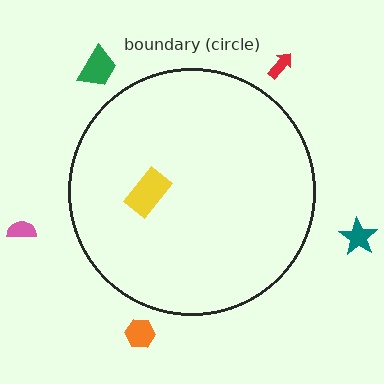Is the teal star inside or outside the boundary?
Outside.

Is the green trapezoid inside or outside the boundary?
Outside.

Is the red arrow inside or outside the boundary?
Outside.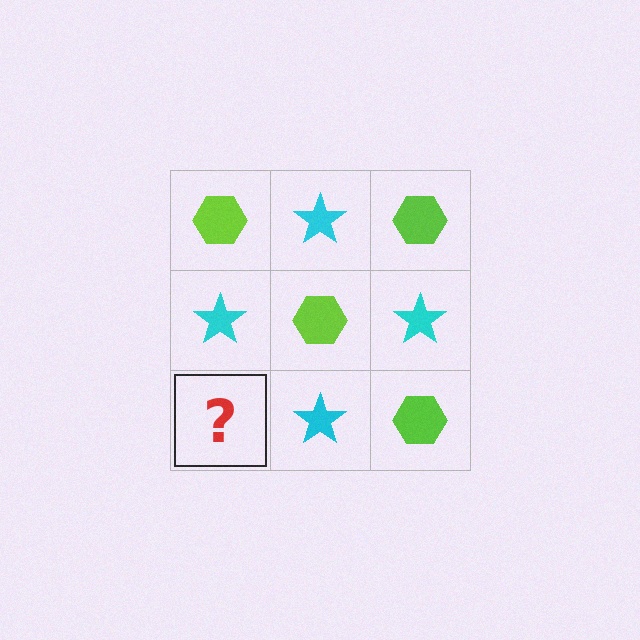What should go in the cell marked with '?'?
The missing cell should contain a lime hexagon.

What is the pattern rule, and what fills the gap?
The rule is that it alternates lime hexagon and cyan star in a checkerboard pattern. The gap should be filled with a lime hexagon.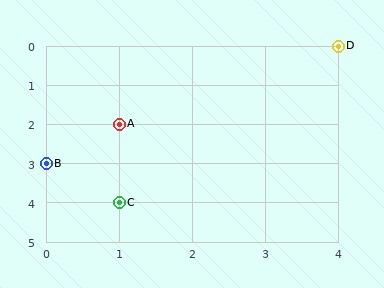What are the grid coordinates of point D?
Point D is at grid coordinates (4, 0).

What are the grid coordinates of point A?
Point A is at grid coordinates (1, 2).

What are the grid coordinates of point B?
Point B is at grid coordinates (0, 3).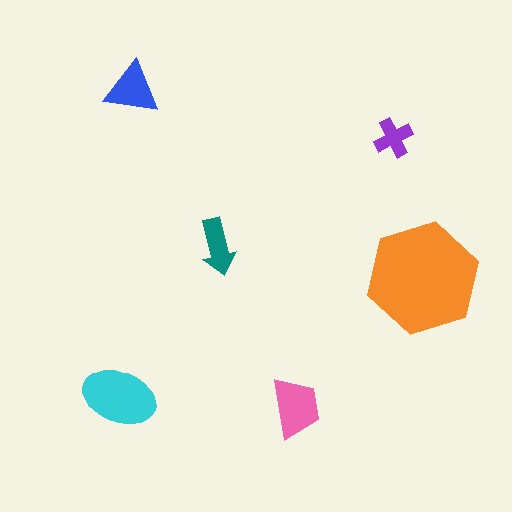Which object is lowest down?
The pink trapezoid is bottommost.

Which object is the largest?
The orange hexagon.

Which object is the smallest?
The purple cross.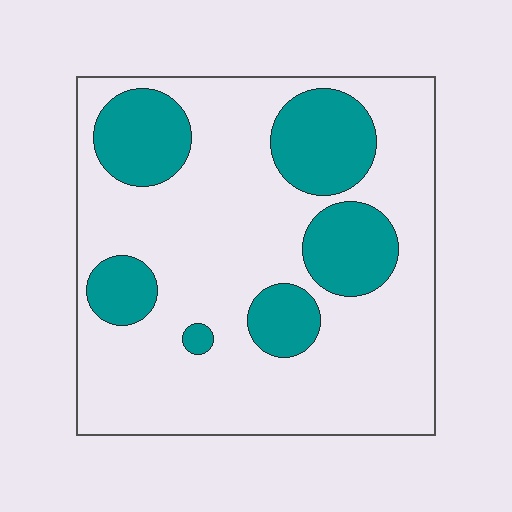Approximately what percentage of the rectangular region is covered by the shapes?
Approximately 25%.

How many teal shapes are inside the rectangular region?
6.